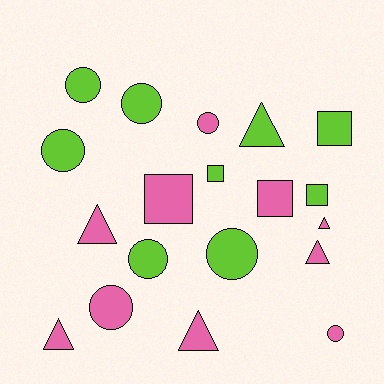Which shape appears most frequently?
Circle, with 8 objects.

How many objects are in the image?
There are 19 objects.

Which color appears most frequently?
Pink, with 10 objects.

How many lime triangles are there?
There is 1 lime triangle.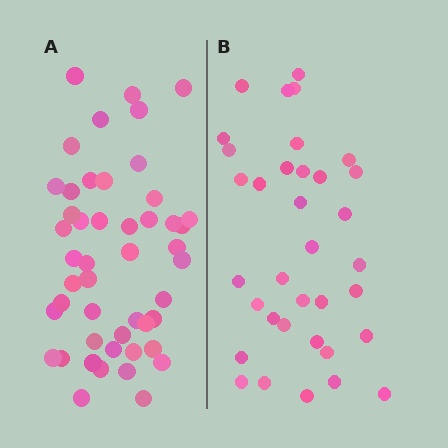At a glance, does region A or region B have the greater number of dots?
Region A (the left region) has more dots.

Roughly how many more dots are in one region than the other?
Region A has approximately 15 more dots than region B.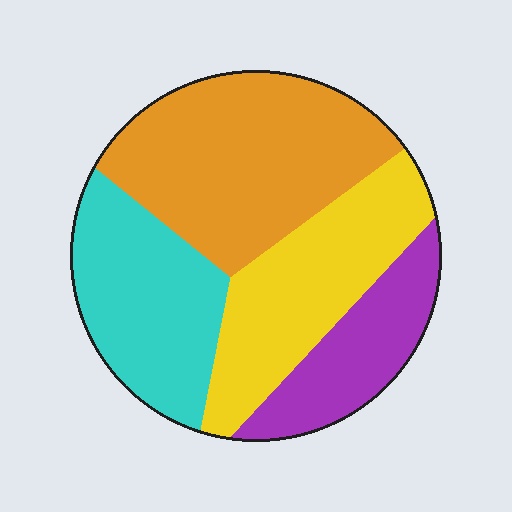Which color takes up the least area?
Purple, at roughly 15%.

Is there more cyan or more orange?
Orange.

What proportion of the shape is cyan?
Cyan takes up about one quarter (1/4) of the shape.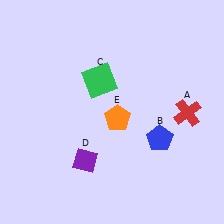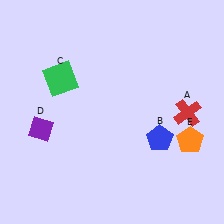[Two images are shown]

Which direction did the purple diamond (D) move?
The purple diamond (D) moved left.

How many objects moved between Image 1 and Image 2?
3 objects moved between the two images.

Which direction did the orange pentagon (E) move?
The orange pentagon (E) moved right.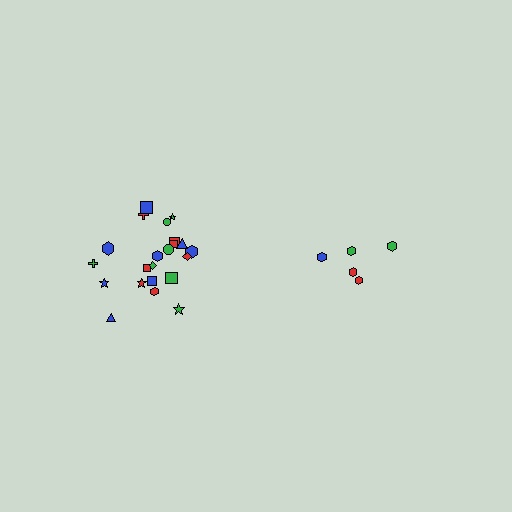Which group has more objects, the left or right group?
The left group.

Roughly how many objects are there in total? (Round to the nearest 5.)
Roughly 25 objects in total.